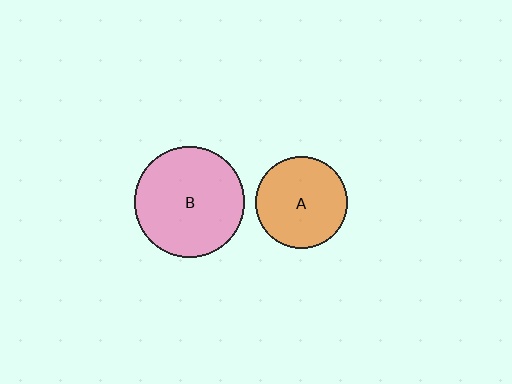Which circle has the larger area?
Circle B (pink).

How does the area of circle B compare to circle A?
Approximately 1.4 times.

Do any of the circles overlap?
No, none of the circles overlap.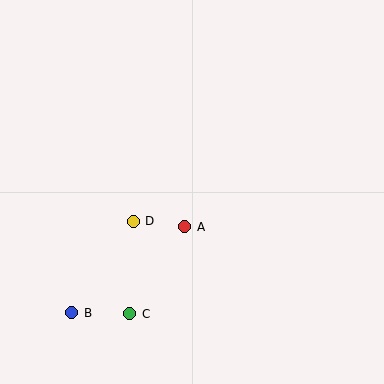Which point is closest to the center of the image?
Point A at (185, 227) is closest to the center.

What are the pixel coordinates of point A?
Point A is at (185, 227).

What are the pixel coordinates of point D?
Point D is at (133, 221).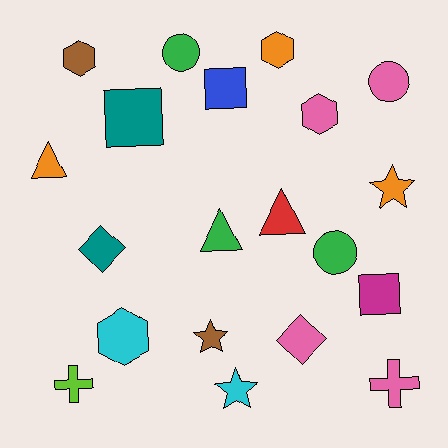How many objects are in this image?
There are 20 objects.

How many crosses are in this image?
There are 2 crosses.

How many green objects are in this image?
There are 3 green objects.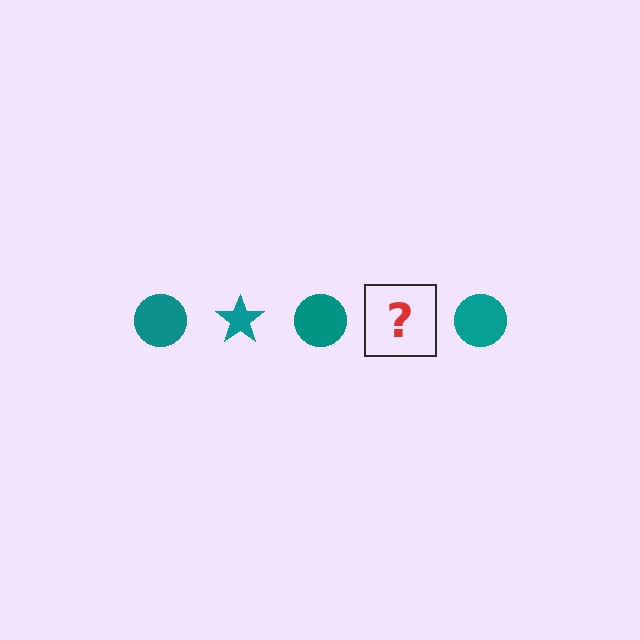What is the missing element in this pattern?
The missing element is a teal star.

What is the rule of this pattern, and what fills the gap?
The rule is that the pattern cycles through circle, star shapes in teal. The gap should be filled with a teal star.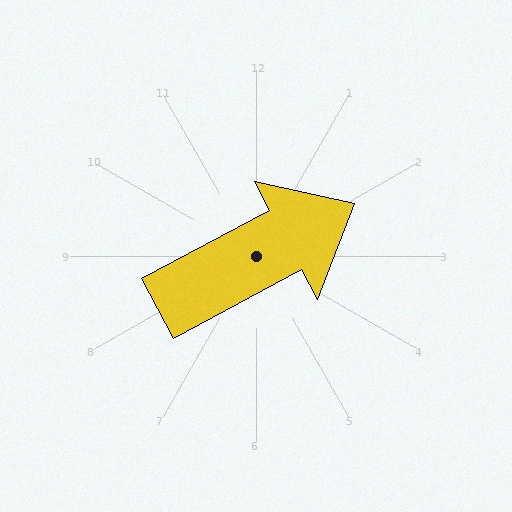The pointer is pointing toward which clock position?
Roughly 2 o'clock.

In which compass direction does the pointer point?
Northeast.